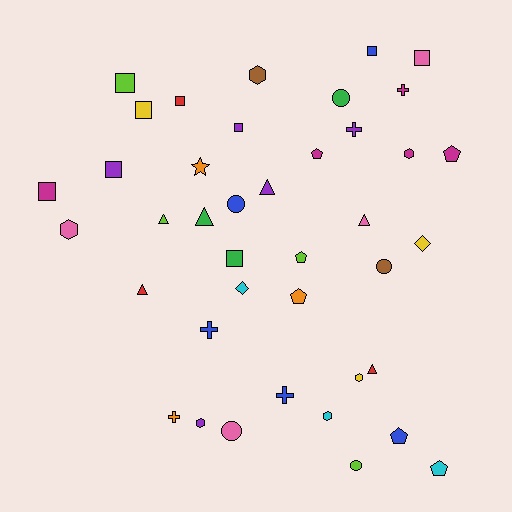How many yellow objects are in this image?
There are 3 yellow objects.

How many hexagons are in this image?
There are 6 hexagons.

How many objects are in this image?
There are 40 objects.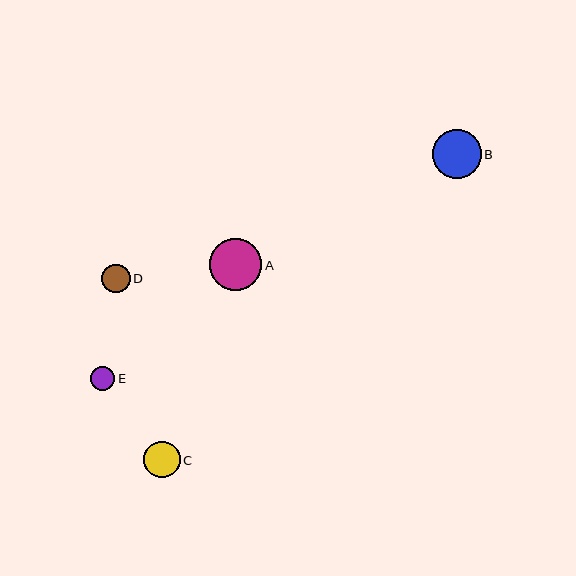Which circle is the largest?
Circle A is the largest with a size of approximately 52 pixels.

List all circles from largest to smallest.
From largest to smallest: A, B, C, D, E.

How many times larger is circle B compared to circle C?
Circle B is approximately 1.3 times the size of circle C.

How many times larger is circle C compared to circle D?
Circle C is approximately 1.3 times the size of circle D.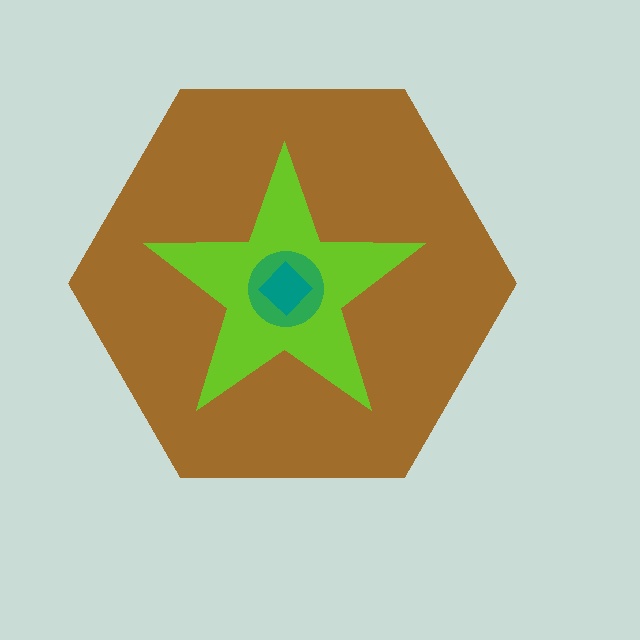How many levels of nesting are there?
4.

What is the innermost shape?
The teal diamond.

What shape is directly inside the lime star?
The green circle.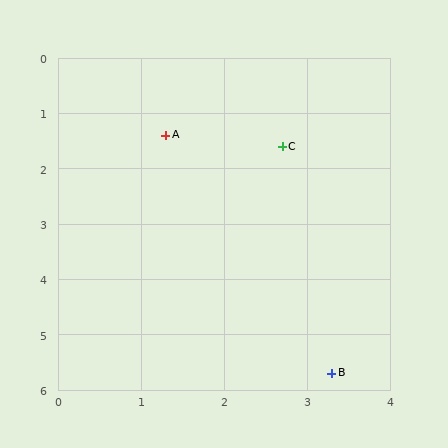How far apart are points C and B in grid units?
Points C and B are about 4.1 grid units apart.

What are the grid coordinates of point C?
Point C is at approximately (2.7, 1.6).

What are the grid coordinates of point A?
Point A is at approximately (1.3, 1.4).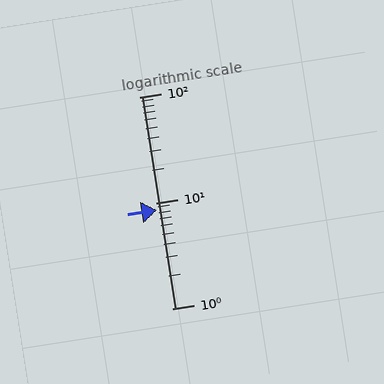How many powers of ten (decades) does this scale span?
The scale spans 2 decades, from 1 to 100.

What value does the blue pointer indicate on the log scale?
The pointer indicates approximately 8.6.